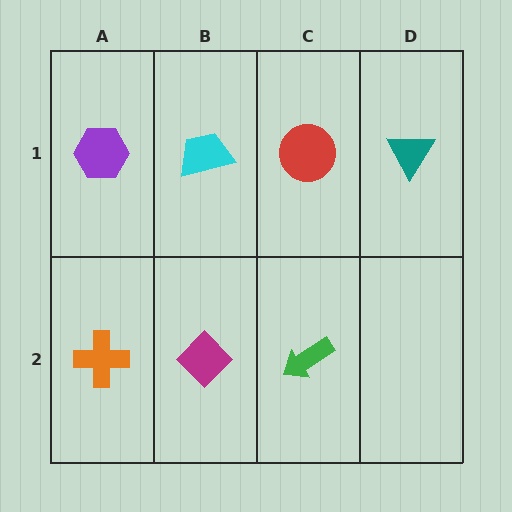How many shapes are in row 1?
4 shapes.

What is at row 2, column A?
An orange cross.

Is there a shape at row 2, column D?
No, that cell is empty.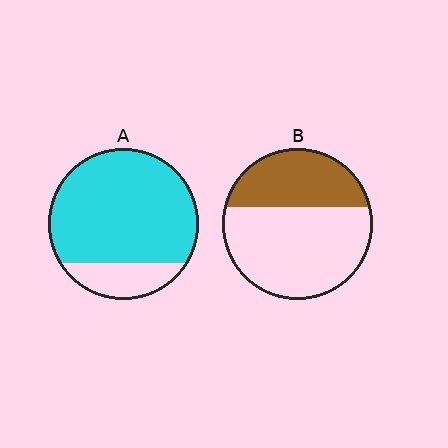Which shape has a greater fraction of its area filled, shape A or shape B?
Shape A.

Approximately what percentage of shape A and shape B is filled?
A is approximately 80% and B is approximately 35%.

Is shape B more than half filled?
No.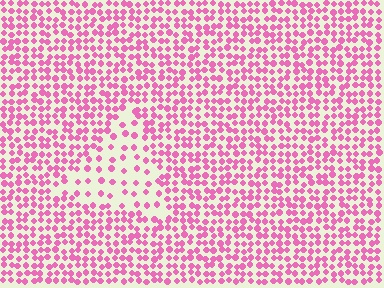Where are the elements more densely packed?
The elements are more densely packed outside the triangle boundary.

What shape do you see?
I see a triangle.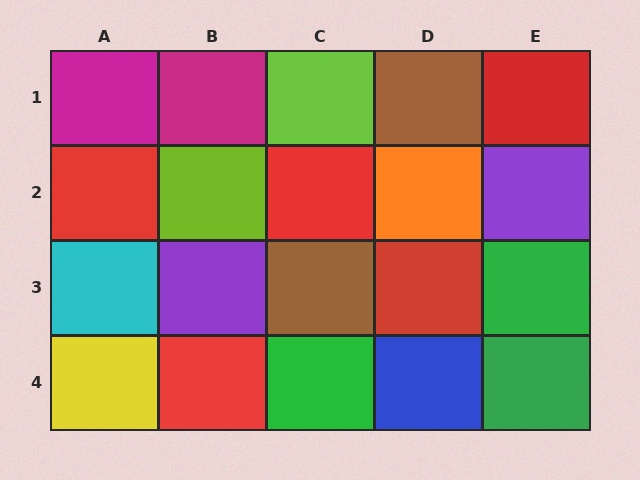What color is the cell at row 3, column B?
Purple.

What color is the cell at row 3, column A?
Cyan.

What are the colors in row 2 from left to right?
Red, lime, red, orange, purple.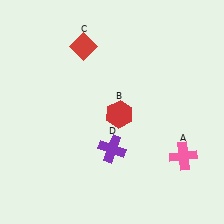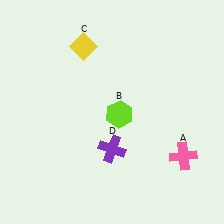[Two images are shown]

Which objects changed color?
B changed from red to lime. C changed from red to yellow.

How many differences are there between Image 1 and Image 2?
There are 2 differences between the two images.